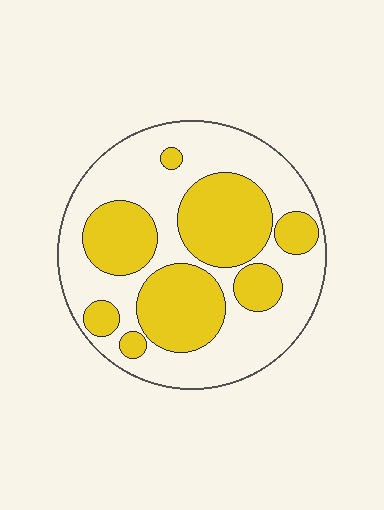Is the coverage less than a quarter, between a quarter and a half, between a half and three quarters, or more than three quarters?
Between a quarter and a half.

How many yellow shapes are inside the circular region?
8.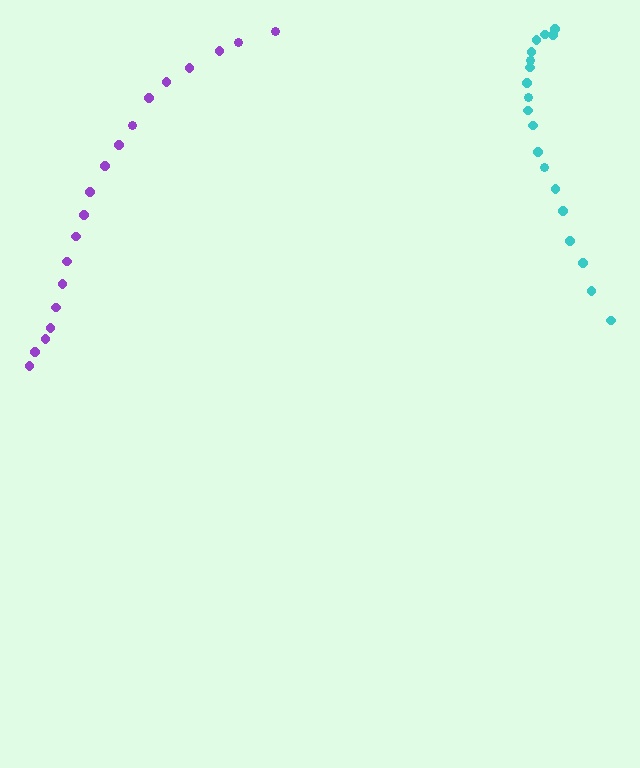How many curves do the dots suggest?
There are 2 distinct paths.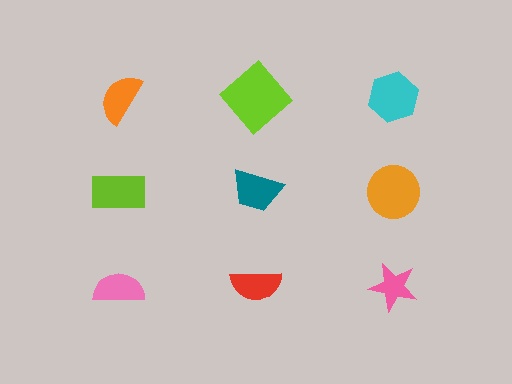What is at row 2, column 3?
An orange circle.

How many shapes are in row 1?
3 shapes.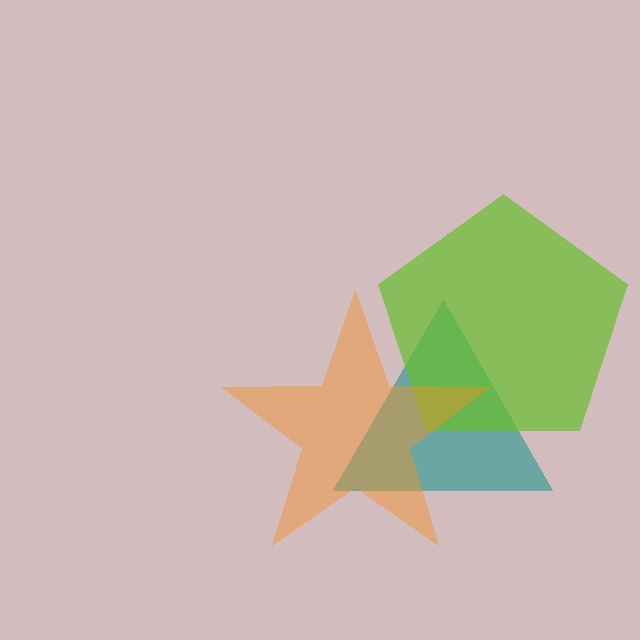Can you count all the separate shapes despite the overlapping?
Yes, there are 3 separate shapes.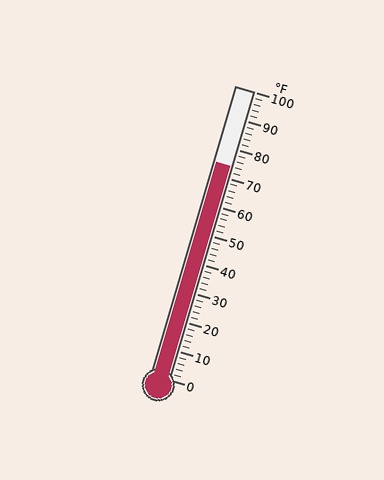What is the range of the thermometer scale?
The thermometer scale ranges from 0°F to 100°F.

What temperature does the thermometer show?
The thermometer shows approximately 74°F.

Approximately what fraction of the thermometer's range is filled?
The thermometer is filled to approximately 75% of its range.